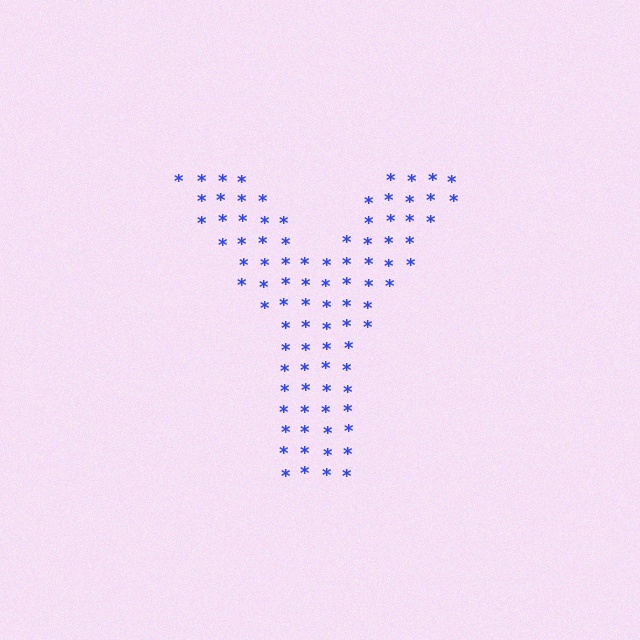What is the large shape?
The large shape is the letter Y.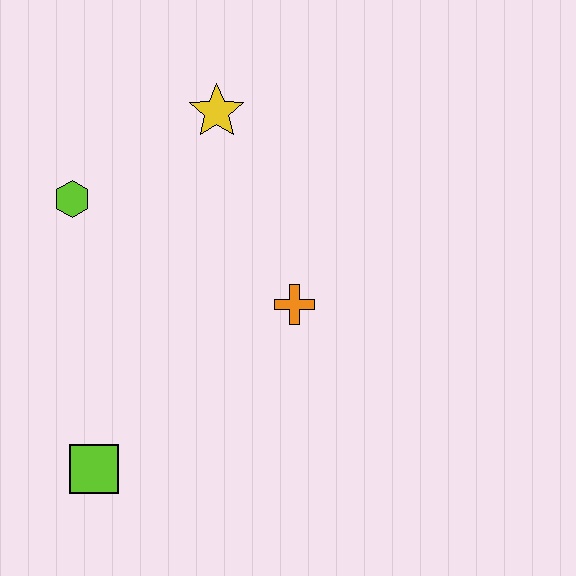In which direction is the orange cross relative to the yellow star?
The orange cross is below the yellow star.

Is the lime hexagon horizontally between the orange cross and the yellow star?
No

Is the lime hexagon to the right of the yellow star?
No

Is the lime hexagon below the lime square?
No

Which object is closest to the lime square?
The orange cross is closest to the lime square.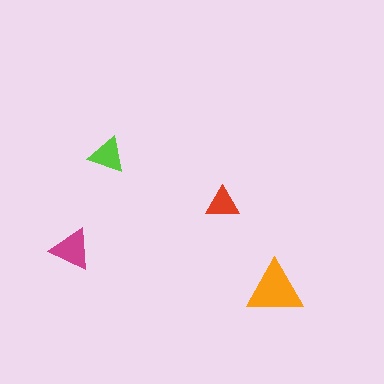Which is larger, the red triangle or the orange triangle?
The orange one.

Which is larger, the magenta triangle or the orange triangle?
The orange one.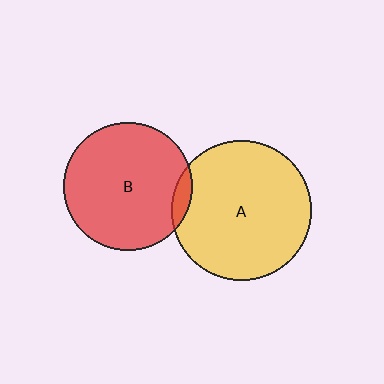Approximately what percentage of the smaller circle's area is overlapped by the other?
Approximately 5%.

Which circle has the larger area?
Circle A (yellow).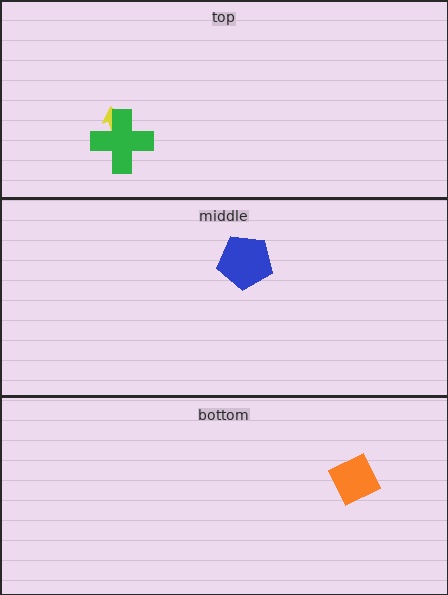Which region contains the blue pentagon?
The middle region.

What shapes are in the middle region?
The blue pentagon.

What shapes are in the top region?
The yellow arrow, the green cross.